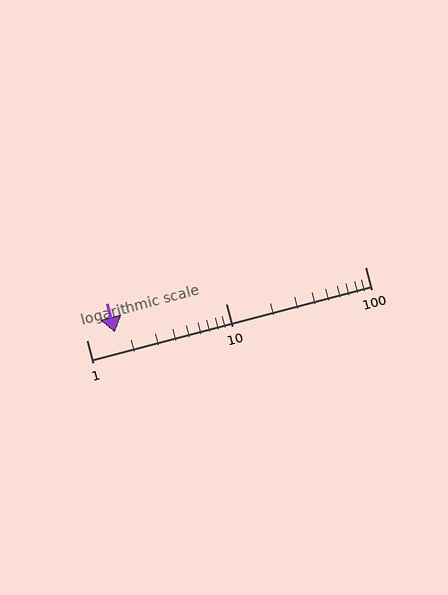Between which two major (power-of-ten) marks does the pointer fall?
The pointer is between 1 and 10.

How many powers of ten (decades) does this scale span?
The scale spans 2 decades, from 1 to 100.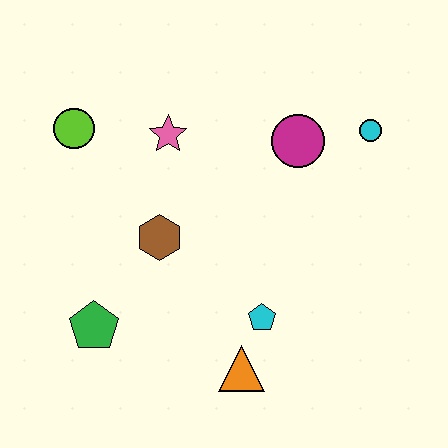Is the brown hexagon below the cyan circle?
Yes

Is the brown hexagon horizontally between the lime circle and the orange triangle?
Yes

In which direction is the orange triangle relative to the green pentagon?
The orange triangle is to the right of the green pentagon.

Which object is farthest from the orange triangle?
The lime circle is farthest from the orange triangle.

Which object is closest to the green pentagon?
The brown hexagon is closest to the green pentagon.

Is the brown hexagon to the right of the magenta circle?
No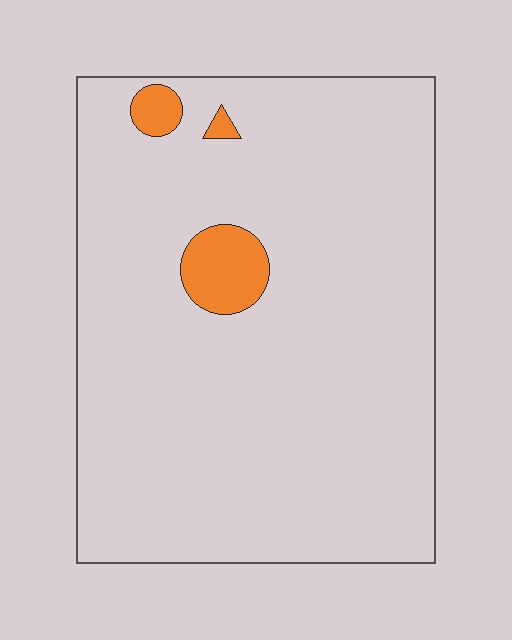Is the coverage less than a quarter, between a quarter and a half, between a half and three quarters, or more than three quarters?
Less than a quarter.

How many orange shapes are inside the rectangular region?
3.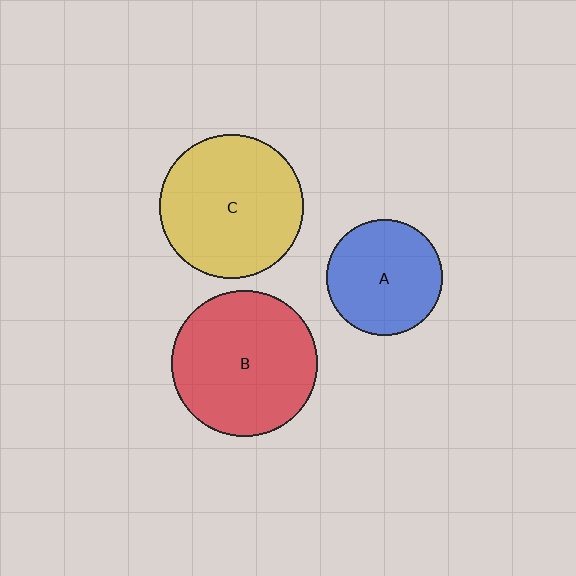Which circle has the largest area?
Circle B (red).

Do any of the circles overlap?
No, none of the circles overlap.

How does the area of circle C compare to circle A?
Approximately 1.6 times.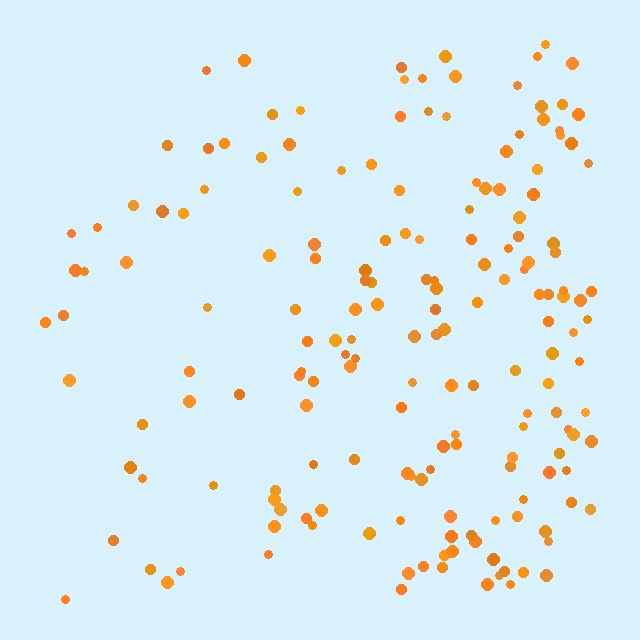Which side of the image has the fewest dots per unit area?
The left.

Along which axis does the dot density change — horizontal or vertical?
Horizontal.